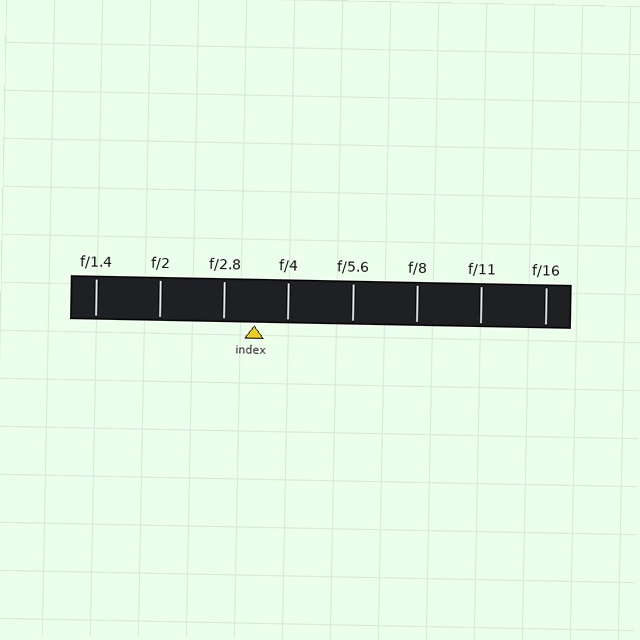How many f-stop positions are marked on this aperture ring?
There are 8 f-stop positions marked.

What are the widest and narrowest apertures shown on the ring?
The widest aperture shown is f/1.4 and the narrowest is f/16.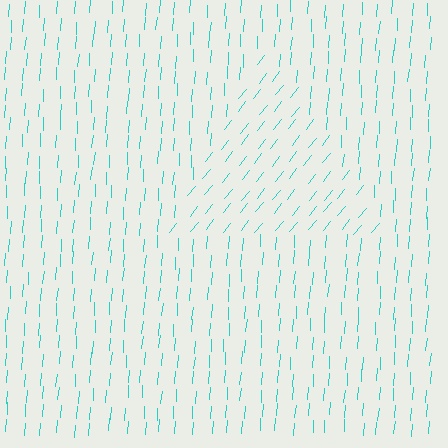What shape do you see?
I see a triangle.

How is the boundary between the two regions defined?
The boundary is defined purely by a change in line orientation (approximately 35 degrees difference). All lines are the same color and thickness.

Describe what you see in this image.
The image is filled with small cyan line segments. A triangle region in the image has lines oriented differently from the surrounding lines, creating a visible texture boundary.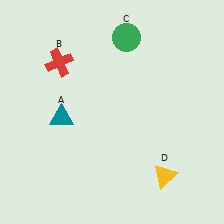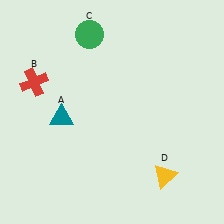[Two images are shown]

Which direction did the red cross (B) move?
The red cross (B) moved left.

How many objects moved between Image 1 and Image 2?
2 objects moved between the two images.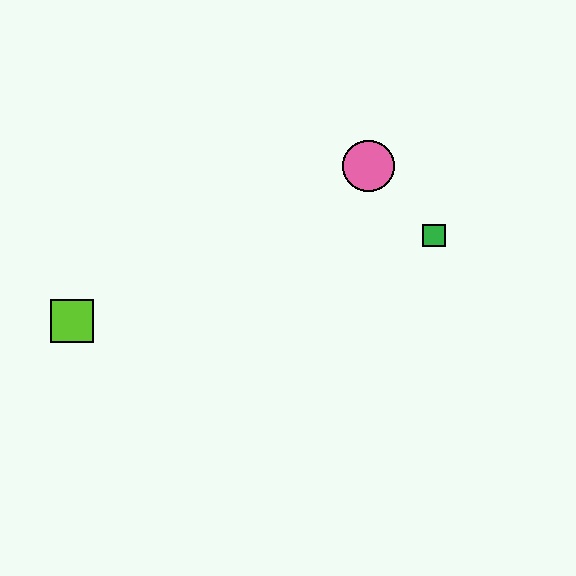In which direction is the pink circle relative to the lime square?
The pink circle is to the right of the lime square.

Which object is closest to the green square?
The pink circle is closest to the green square.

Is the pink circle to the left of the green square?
Yes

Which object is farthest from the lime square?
The green square is farthest from the lime square.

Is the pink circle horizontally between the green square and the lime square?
Yes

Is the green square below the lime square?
No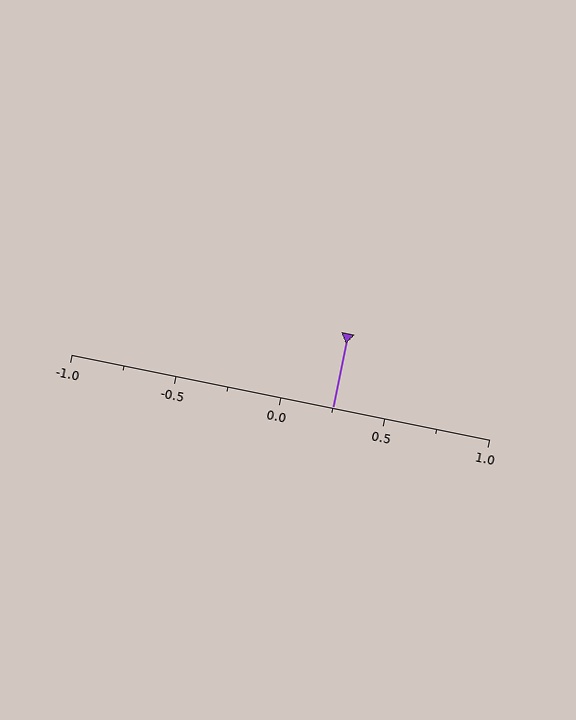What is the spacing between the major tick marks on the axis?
The major ticks are spaced 0.5 apart.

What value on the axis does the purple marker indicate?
The marker indicates approximately 0.25.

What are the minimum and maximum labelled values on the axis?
The axis runs from -1.0 to 1.0.